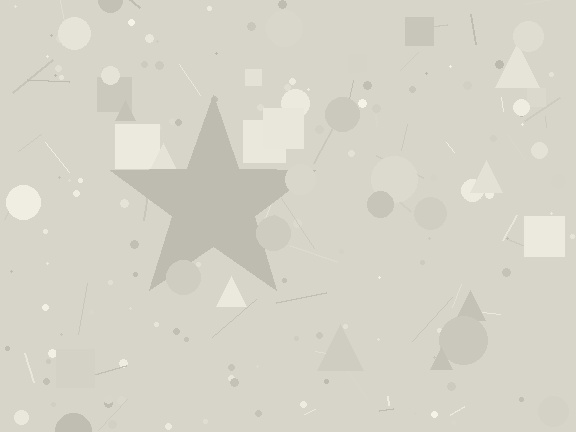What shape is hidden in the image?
A star is hidden in the image.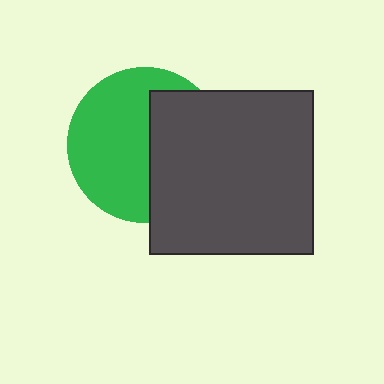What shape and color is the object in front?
The object in front is a dark gray square.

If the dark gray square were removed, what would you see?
You would see the complete green circle.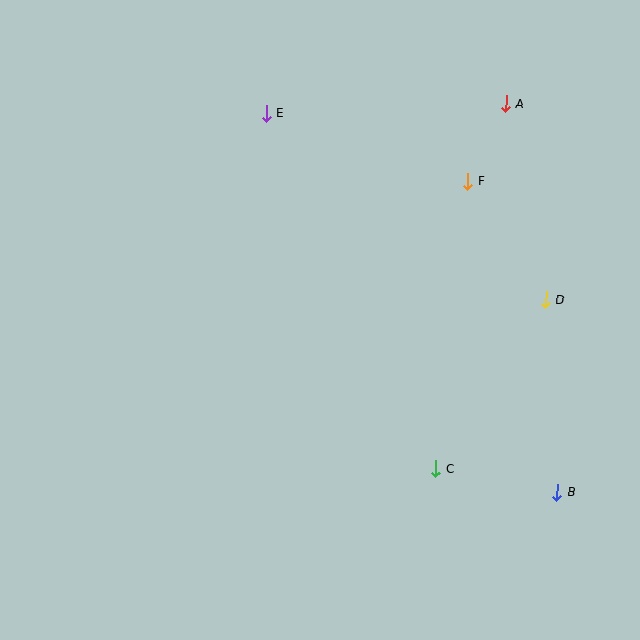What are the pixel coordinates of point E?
Point E is at (266, 113).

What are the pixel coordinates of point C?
Point C is at (436, 468).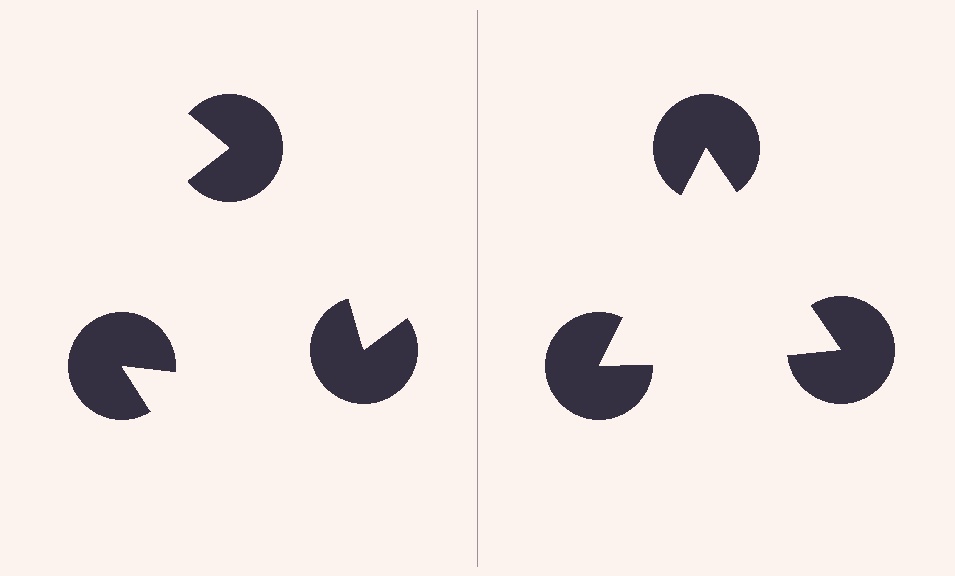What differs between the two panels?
The pac-man discs are positioned identically on both sides; only the wedge orientations differ. On the right they align to a triangle; on the left they are misaligned.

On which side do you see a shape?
An illusory triangle appears on the right side. On the left side the wedge cuts are rotated, so no coherent shape forms.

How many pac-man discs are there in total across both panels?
6 — 3 on each side.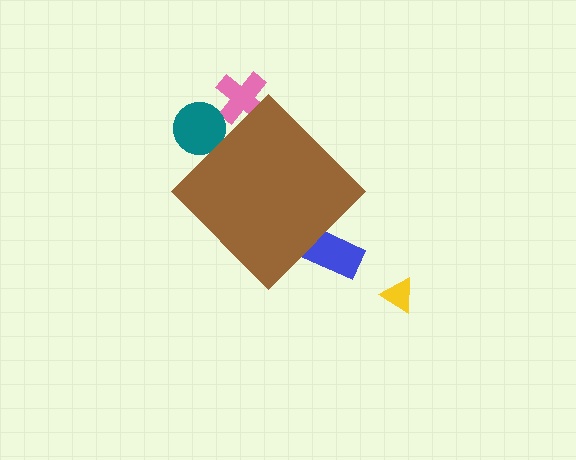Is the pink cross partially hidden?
Yes, the pink cross is partially hidden behind the brown diamond.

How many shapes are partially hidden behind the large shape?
3 shapes are partially hidden.